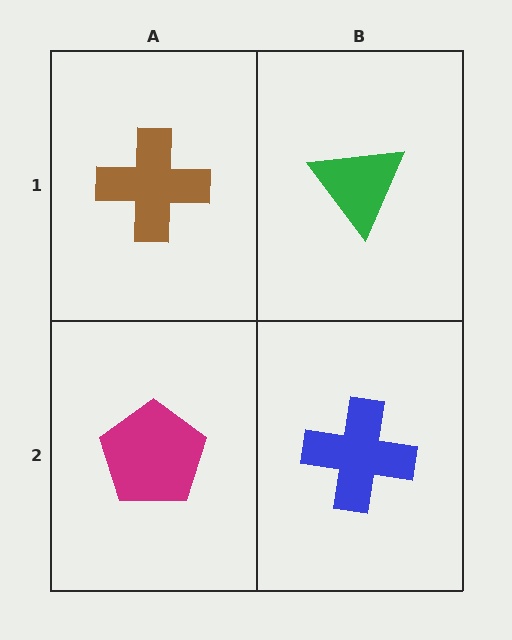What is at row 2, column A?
A magenta pentagon.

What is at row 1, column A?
A brown cross.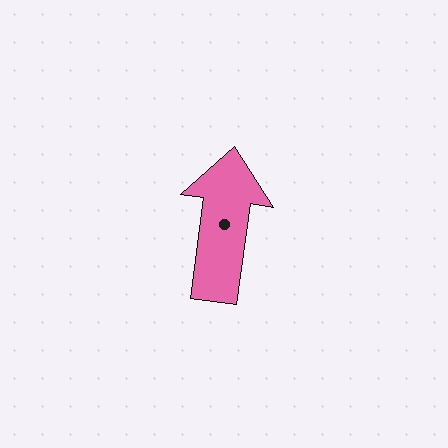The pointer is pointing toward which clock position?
Roughly 12 o'clock.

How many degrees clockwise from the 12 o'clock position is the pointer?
Approximately 8 degrees.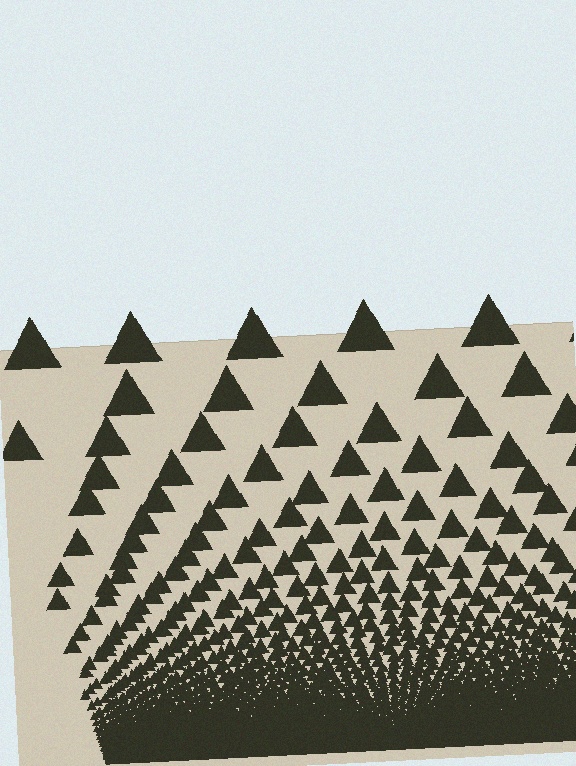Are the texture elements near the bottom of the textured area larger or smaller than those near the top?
Smaller. The gradient is inverted — elements near the bottom are smaller and denser.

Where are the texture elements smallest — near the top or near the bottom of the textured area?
Near the bottom.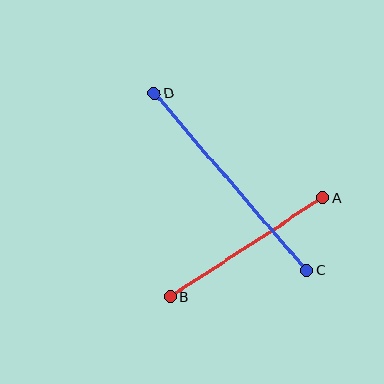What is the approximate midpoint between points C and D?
The midpoint is at approximately (231, 182) pixels.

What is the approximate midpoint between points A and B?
The midpoint is at approximately (246, 247) pixels.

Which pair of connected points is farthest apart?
Points C and D are farthest apart.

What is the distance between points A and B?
The distance is approximately 182 pixels.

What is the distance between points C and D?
The distance is approximately 234 pixels.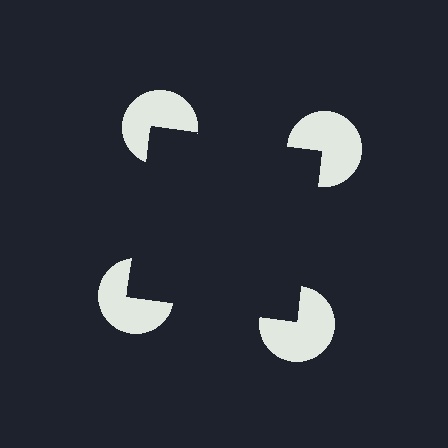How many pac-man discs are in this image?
There are 4 — one at each vertex of the illusory square.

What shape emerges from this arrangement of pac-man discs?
An illusory square — its edges are inferred from the aligned wedge cuts in the pac-man discs, not physically drawn.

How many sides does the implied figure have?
4 sides.